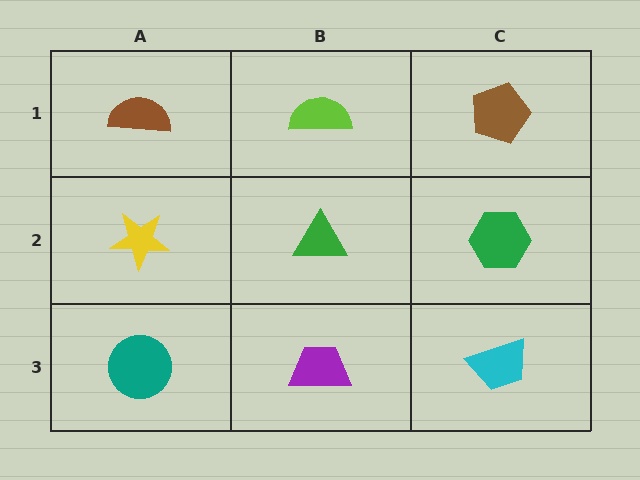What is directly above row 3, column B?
A green triangle.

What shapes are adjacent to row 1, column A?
A yellow star (row 2, column A), a lime semicircle (row 1, column B).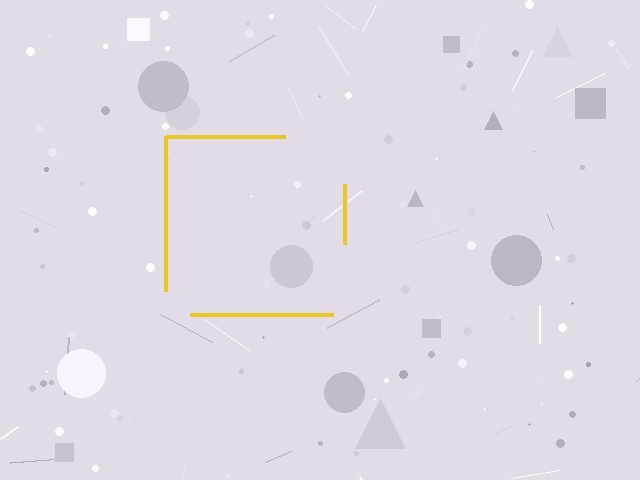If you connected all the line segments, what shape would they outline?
They would outline a square.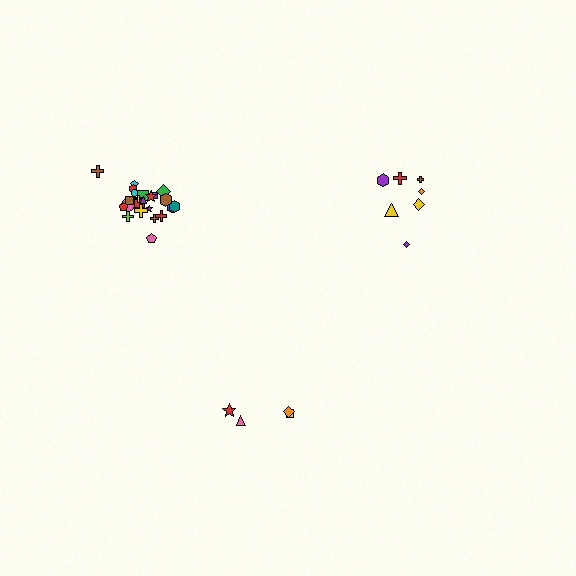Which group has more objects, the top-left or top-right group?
The top-left group.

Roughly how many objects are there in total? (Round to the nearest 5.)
Roughly 35 objects in total.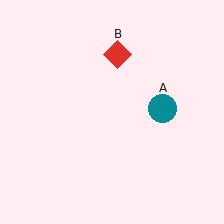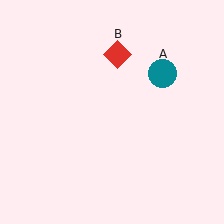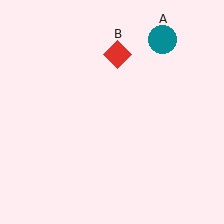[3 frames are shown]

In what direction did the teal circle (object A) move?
The teal circle (object A) moved up.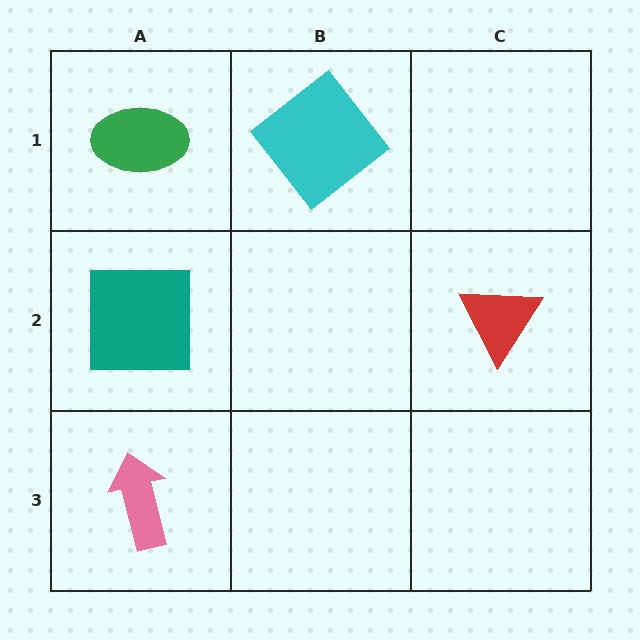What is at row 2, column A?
A teal square.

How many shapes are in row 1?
2 shapes.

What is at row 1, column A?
A green ellipse.